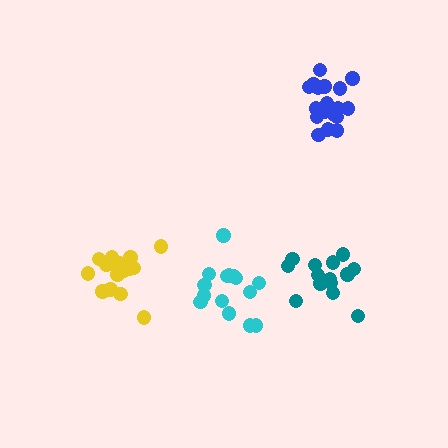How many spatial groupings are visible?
There are 4 spatial groupings.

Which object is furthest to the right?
The blue cluster is rightmost.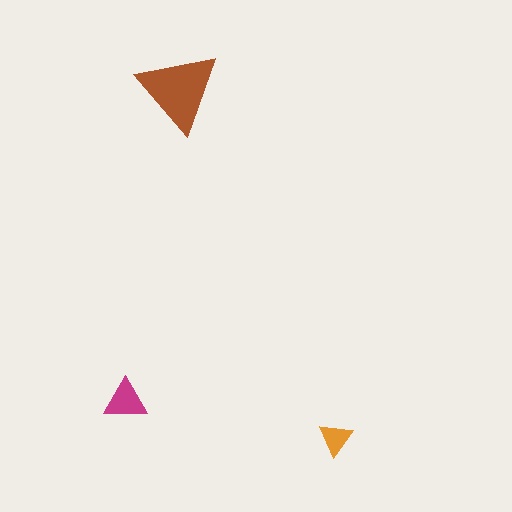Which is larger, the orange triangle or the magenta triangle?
The magenta one.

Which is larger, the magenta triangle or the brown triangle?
The brown one.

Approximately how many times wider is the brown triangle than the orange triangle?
About 2.5 times wider.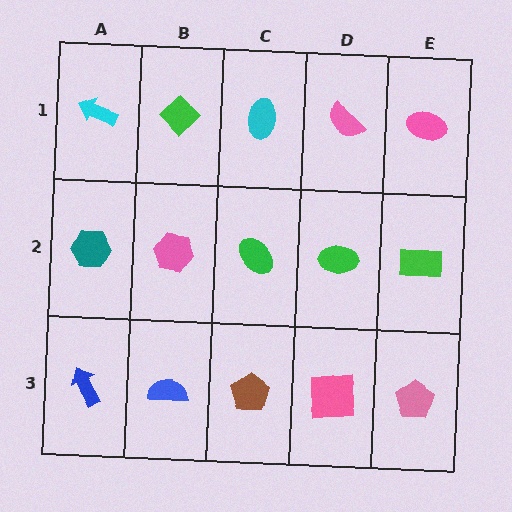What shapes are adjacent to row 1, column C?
A green ellipse (row 2, column C), a green diamond (row 1, column B), a pink semicircle (row 1, column D).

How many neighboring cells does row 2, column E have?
3.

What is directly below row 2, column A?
A blue arrow.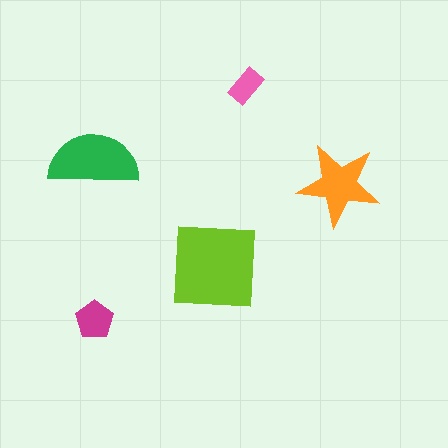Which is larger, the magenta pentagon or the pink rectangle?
The magenta pentagon.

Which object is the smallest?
The pink rectangle.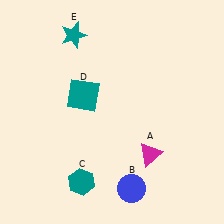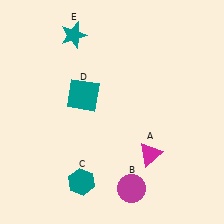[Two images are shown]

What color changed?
The circle (B) changed from blue in Image 1 to magenta in Image 2.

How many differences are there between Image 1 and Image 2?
There is 1 difference between the two images.